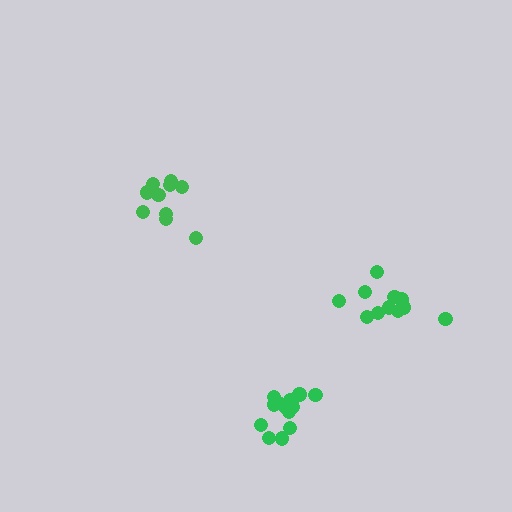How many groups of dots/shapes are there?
There are 3 groups.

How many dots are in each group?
Group 1: 11 dots, Group 2: 10 dots, Group 3: 15 dots (36 total).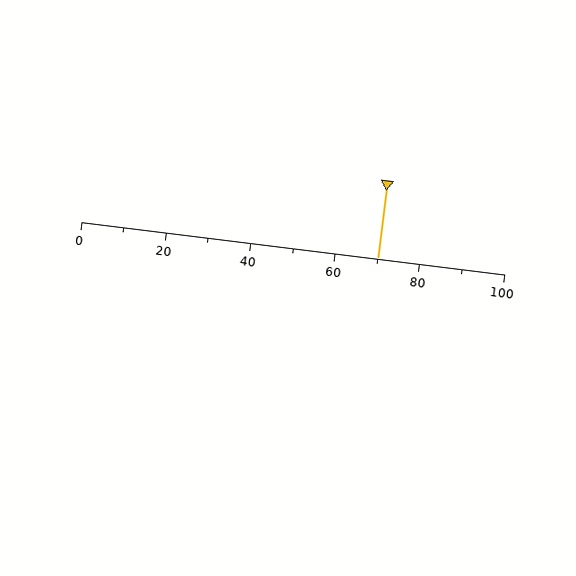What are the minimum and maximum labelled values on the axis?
The axis runs from 0 to 100.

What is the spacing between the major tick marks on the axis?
The major ticks are spaced 20 apart.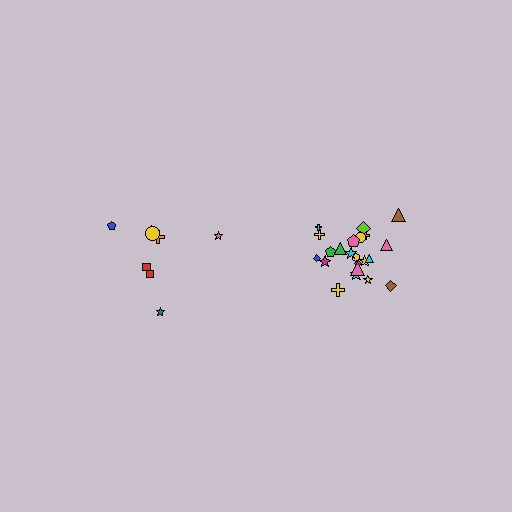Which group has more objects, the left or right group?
The right group.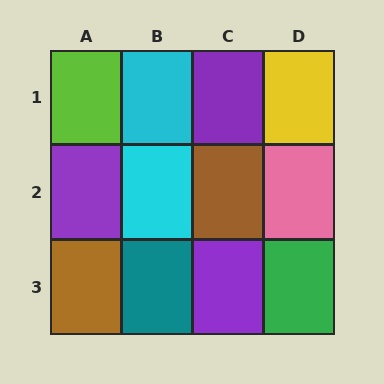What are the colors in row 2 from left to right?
Purple, cyan, brown, pink.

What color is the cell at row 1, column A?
Lime.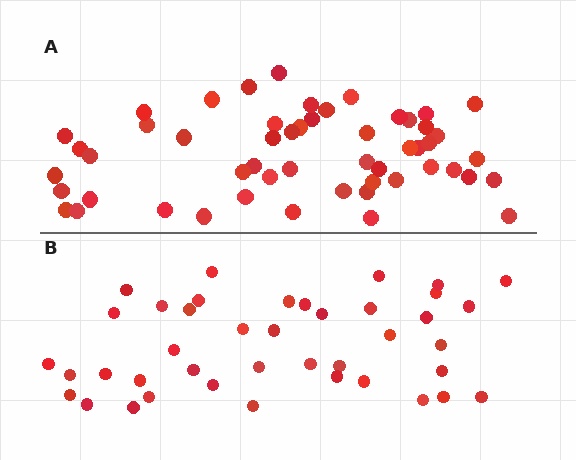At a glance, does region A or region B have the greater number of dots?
Region A (the top region) has more dots.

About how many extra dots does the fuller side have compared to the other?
Region A has roughly 12 or so more dots than region B.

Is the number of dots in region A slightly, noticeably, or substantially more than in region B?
Region A has noticeably more, but not dramatically so. The ratio is roughly 1.3 to 1.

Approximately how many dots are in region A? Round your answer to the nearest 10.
About 50 dots. (The exact count is 53, which rounds to 50.)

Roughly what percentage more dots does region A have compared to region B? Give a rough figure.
About 30% more.